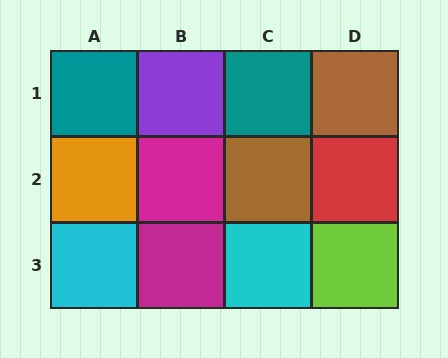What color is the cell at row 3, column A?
Cyan.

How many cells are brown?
2 cells are brown.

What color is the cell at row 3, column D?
Lime.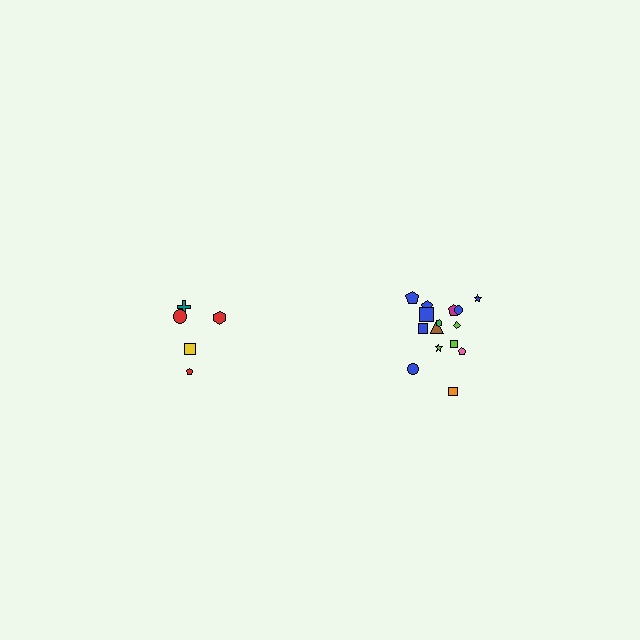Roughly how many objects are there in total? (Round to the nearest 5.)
Roughly 20 objects in total.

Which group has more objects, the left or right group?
The right group.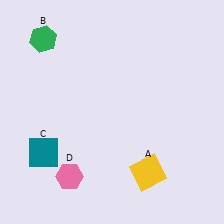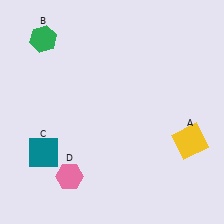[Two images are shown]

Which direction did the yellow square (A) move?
The yellow square (A) moved right.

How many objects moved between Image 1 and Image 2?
1 object moved between the two images.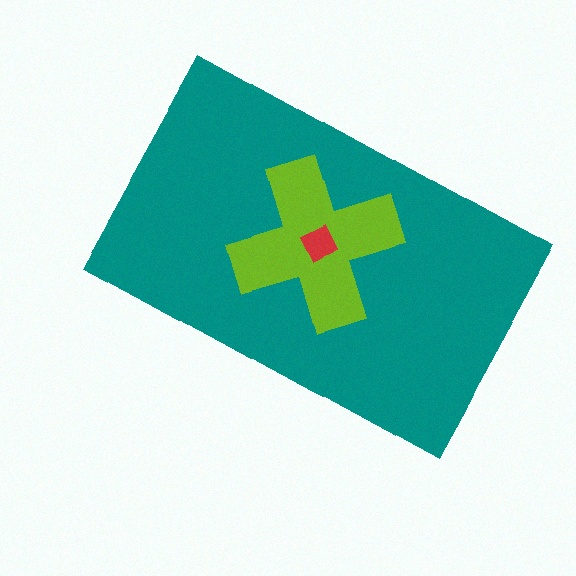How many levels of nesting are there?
3.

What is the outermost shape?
The teal rectangle.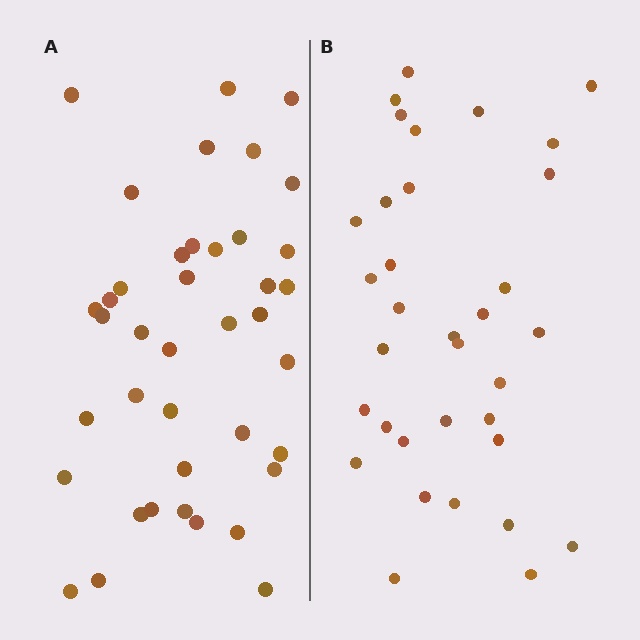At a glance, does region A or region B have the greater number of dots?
Region A (the left region) has more dots.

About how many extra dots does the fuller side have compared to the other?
Region A has about 6 more dots than region B.